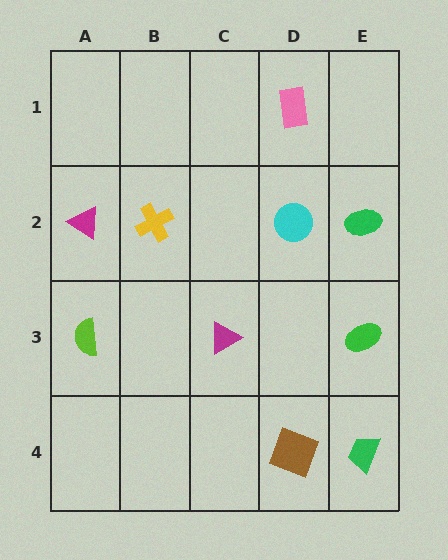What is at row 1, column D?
A pink rectangle.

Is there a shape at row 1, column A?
No, that cell is empty.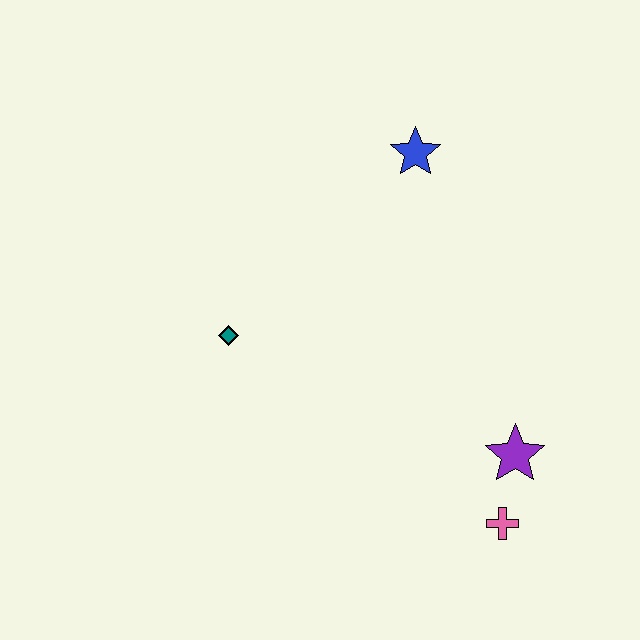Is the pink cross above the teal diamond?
No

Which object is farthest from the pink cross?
The blue star is farthest from the pink cross.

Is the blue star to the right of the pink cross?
No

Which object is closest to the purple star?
The pink cross is closest to the purple star.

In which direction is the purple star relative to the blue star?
The purple star is below the blue star.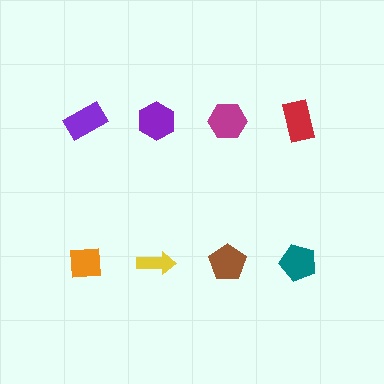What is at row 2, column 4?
A teal pentagon.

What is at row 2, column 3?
A brown pentagon.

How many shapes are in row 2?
4 shapes.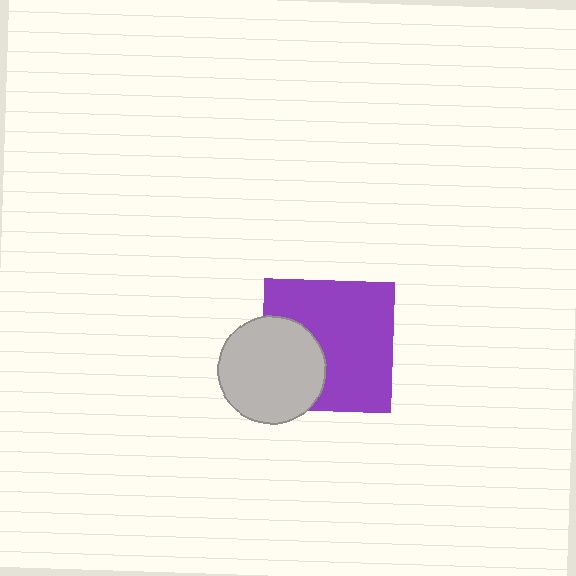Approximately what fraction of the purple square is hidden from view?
Roughly 31% of the purple square is hidden behind the light gray circle.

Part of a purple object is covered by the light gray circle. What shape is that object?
It is a square.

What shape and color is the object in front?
The object in front is a light gray circle.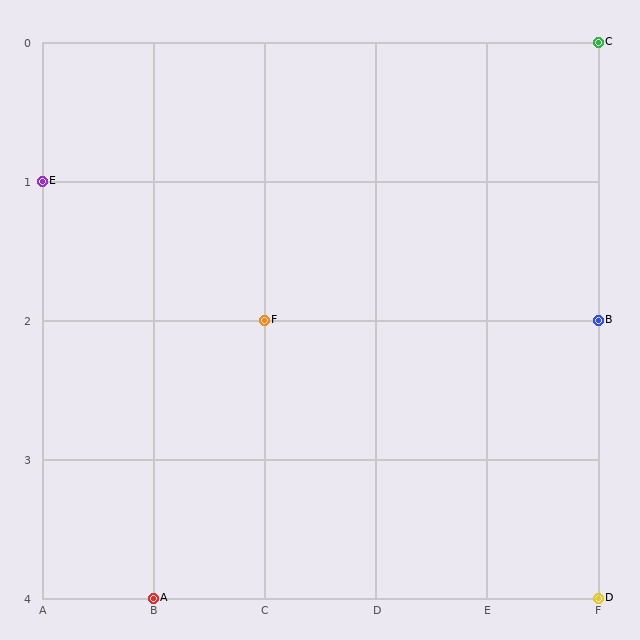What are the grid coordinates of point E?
Point E is at grid coordinates (A, 1).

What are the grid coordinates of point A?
Point A is at grid coordinates (B, 4).